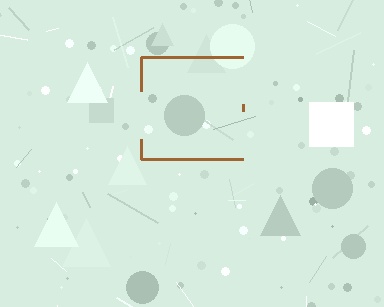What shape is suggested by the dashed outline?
The dashed outline suggests a square.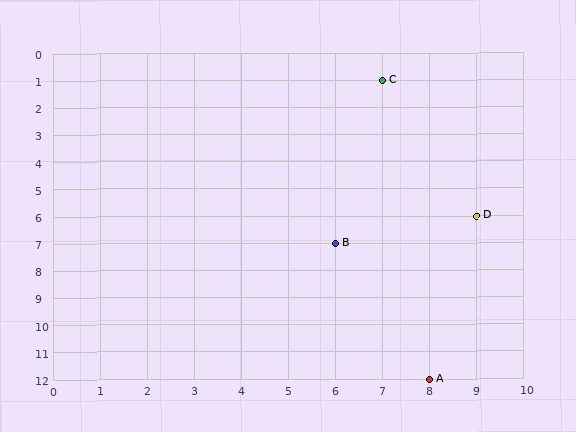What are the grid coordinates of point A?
Point A is at grid coordinates (8, 12).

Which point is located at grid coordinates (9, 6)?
Point D is at (9, 6).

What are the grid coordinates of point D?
Point D is at grid coordinates (9, 6).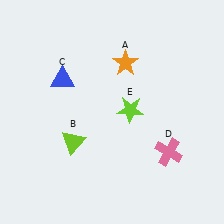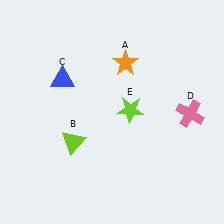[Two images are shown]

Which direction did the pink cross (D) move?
The pink cross (D) moved up.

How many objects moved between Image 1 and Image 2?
1 object moved between the two images.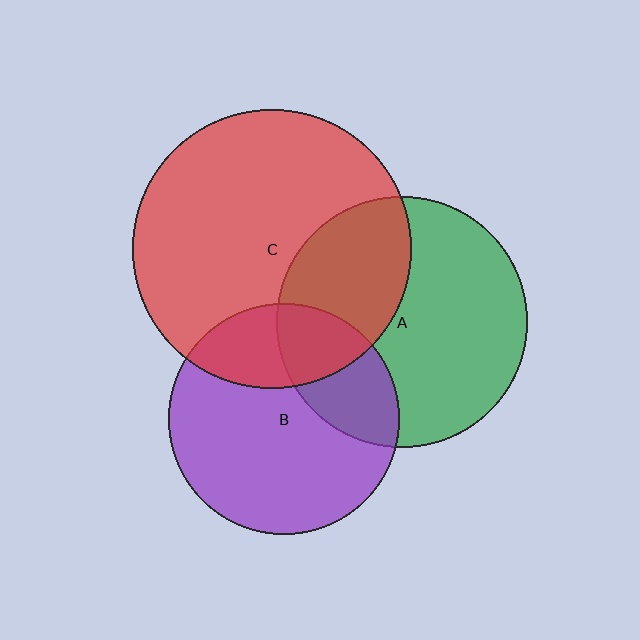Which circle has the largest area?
Circle C (red).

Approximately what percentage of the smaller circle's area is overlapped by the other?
Approximately 35%.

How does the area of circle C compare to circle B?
Approximately 1.5 times.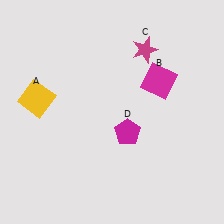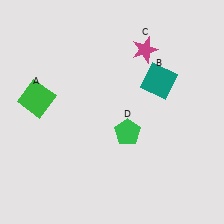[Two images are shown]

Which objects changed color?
A changed from yellow to green. B changed from magenta to teal. D changed from magenta to green.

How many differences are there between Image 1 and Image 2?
There are 3 differences between the two images.